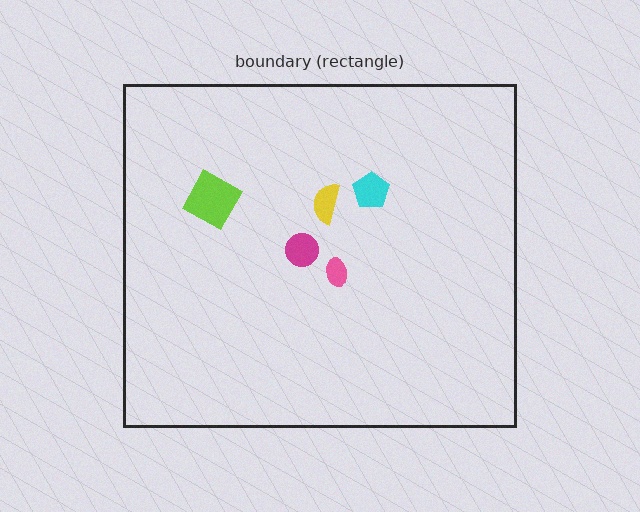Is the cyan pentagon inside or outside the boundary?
Inside.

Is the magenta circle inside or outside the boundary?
Inside.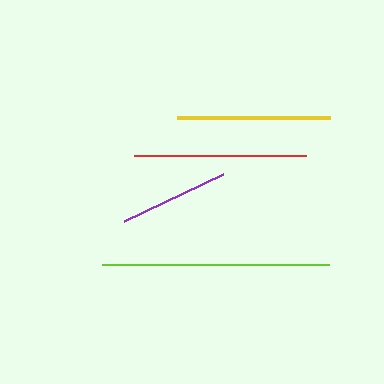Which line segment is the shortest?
The purple line is the shortest at approximately 109 pixels.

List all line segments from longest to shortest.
From longest to shortest: lime, red, yellow, purple.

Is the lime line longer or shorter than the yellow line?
The lime line is longer than the yellow line.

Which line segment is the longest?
The lime line is the longest at approximately 227 pixels.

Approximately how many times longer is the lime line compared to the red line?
The lime line is approximately 1.3 times the length of the red line.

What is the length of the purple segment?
The purple segment is approximately 109 pixels long.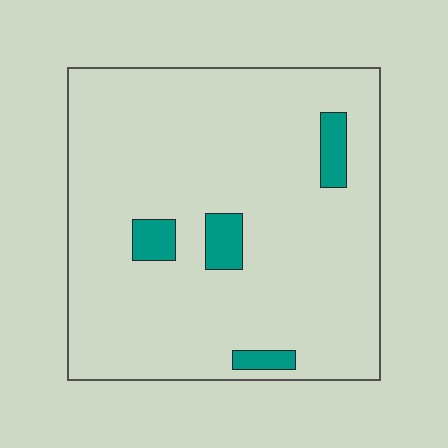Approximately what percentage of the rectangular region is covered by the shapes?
Approximately 5%.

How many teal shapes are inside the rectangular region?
4.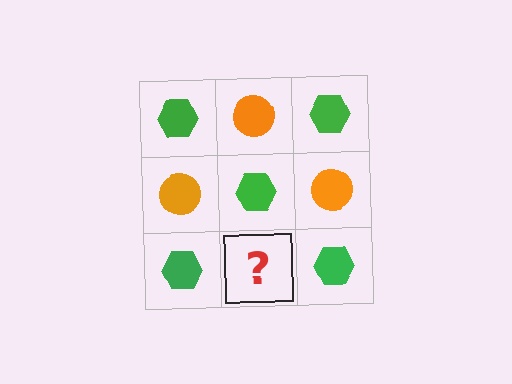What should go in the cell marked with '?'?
The missing cell should contain an orange circle.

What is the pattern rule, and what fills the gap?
The rule is that it alternates green hexagon and orange circle in a checkerboard pattern. The gap should be filled with an orange circle.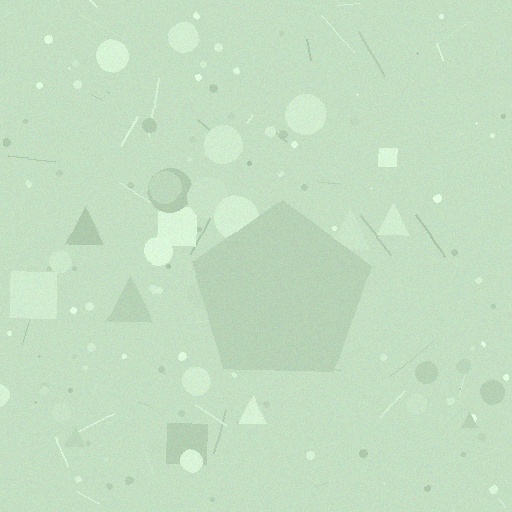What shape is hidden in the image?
A pentagon is hidden in the image.